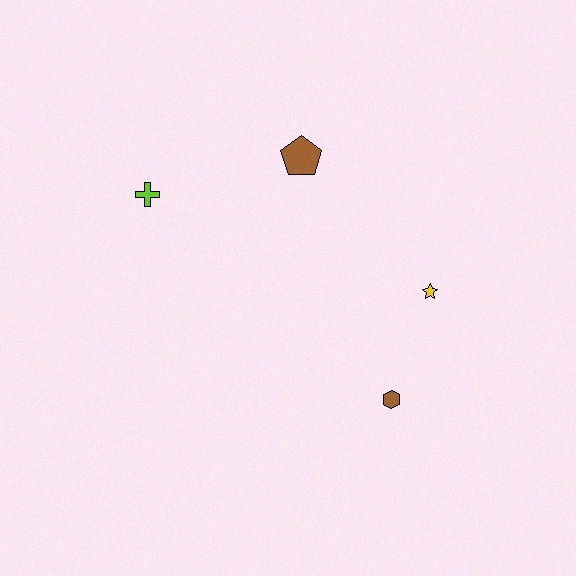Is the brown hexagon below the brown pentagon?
Yes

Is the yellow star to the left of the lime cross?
No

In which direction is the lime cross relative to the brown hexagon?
The lime cross is to the left of the brown hexagon.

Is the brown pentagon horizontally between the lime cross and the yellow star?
Yes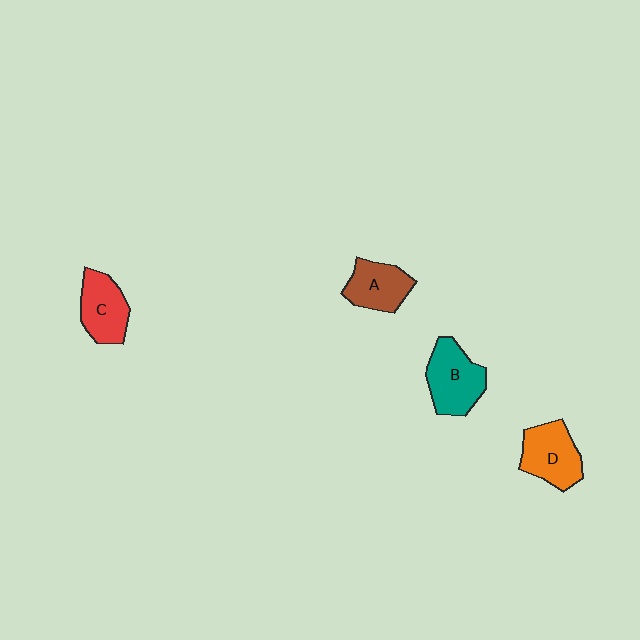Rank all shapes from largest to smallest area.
From largest to smallest: B (teal), D (orange), C (red), A (brown).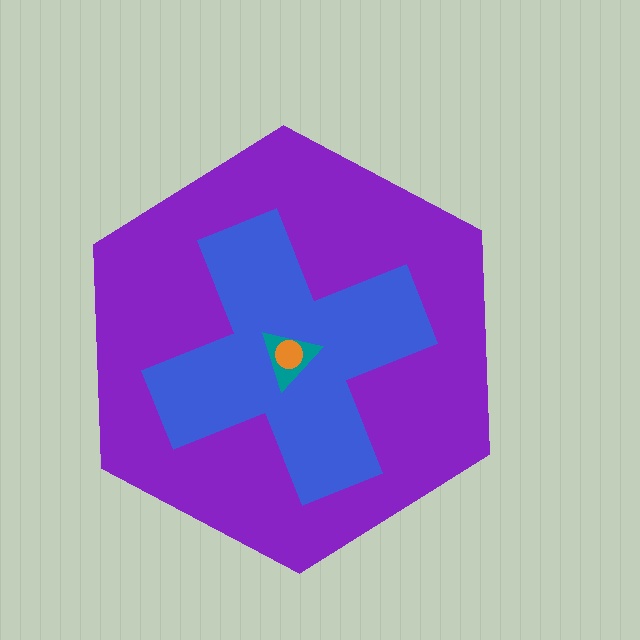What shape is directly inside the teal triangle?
The orange circle.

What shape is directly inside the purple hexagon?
The blue cross.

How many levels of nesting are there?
4.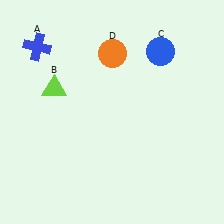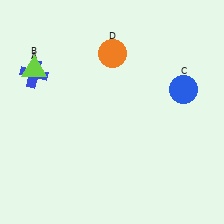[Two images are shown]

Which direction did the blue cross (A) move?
The blue cross (A) moved down.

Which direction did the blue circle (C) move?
The blue circle (C) moved down.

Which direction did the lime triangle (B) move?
The lime triangle (B) moved left.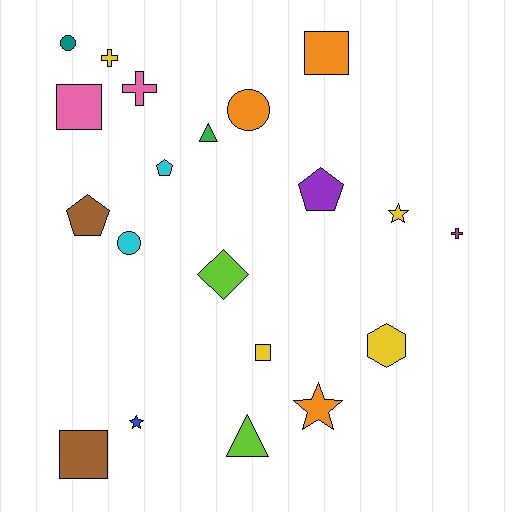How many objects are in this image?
There are 20 objects.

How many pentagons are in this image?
There are 3 pentagons.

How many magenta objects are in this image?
There is 1 magenta object.